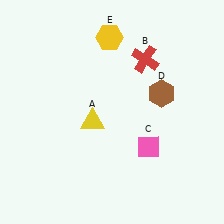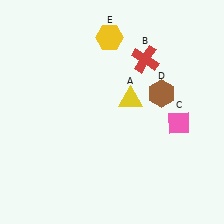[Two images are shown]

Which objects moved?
The objects that moved are: the yellow triangle (A), the pink diamond (C).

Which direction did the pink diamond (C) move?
The pink diamond (C) moved right.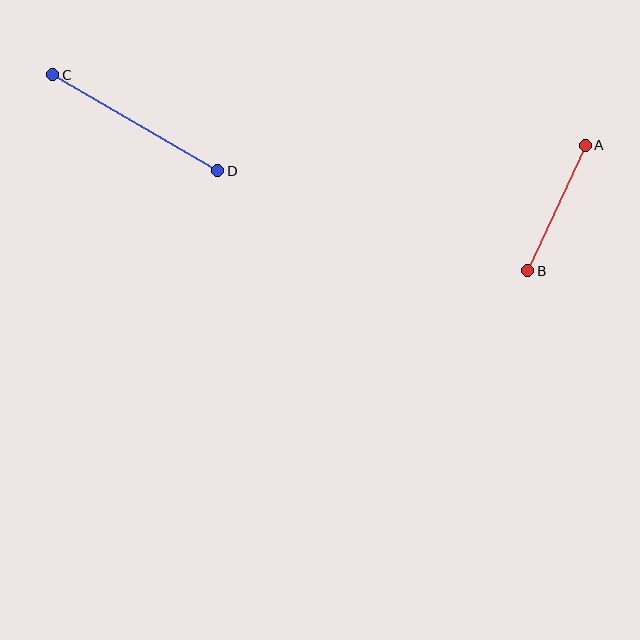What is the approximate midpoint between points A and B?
The midpoint is at approximately (557, 208) pixels.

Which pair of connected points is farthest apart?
Points C and D are farthest apart.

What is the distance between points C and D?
The distance is approximately 191 pixels.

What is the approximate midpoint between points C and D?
The midpoint is at approximately (135, 123) pixels.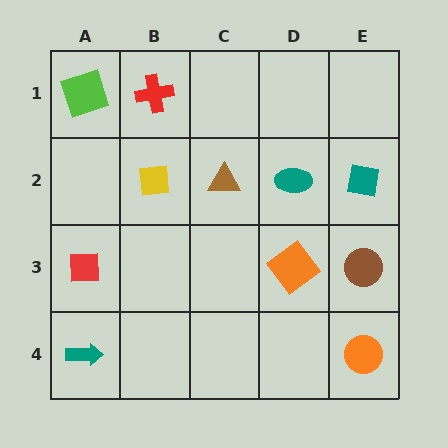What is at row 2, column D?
A teal ellipse.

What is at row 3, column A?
A red square.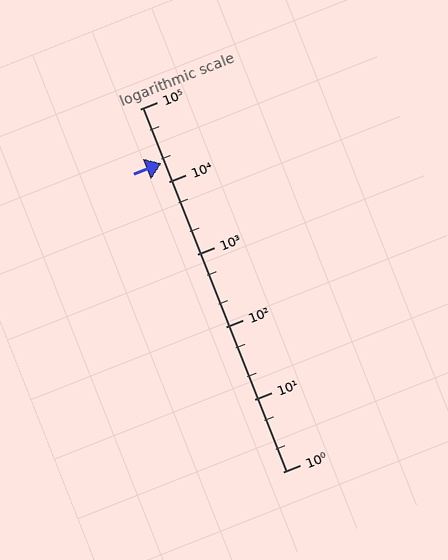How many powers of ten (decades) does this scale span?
The scale spans 5 decades, from 1 to 100000.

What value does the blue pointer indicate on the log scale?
The pointer indicates approximately 18000.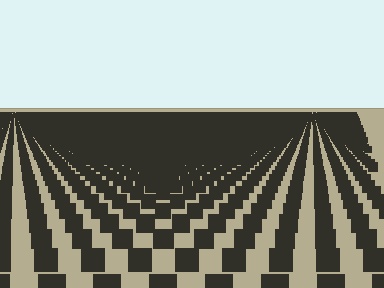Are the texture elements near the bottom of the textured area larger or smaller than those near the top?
Larger. Near the bottom, elements are closer to the viewer and appear at a bigger on-screen size.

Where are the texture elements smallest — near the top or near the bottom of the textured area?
Near the top.